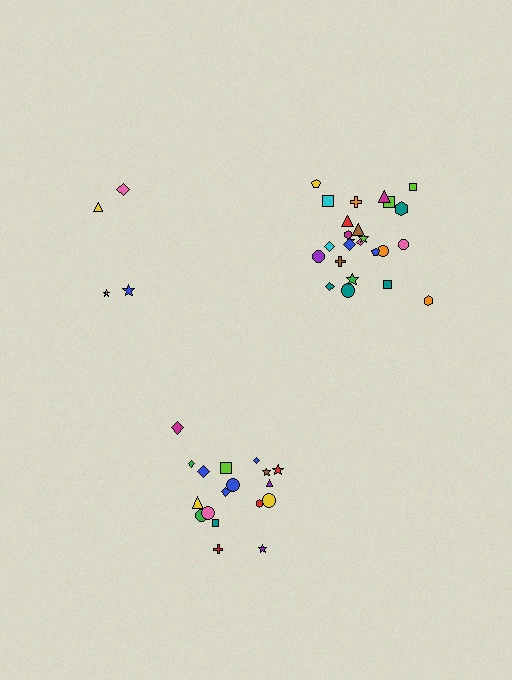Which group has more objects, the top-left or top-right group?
The top-right group.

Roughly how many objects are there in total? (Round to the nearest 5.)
Roughly 45 objects in total.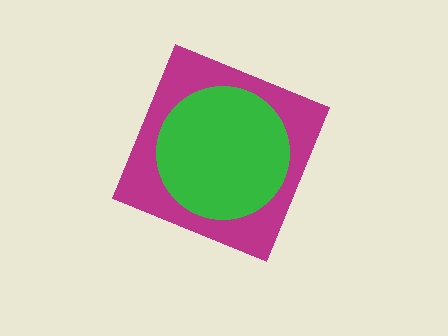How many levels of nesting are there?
2.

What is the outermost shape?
The magenta diamond.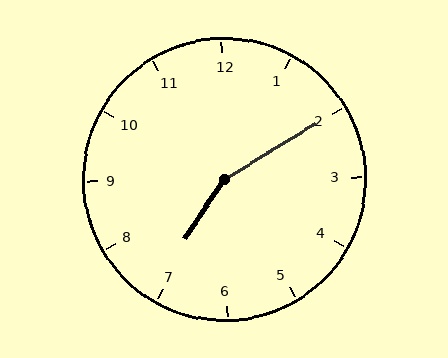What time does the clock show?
7:10.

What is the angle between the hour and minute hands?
Approximately 155 degrees.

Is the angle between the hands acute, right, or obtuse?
It is obtuse.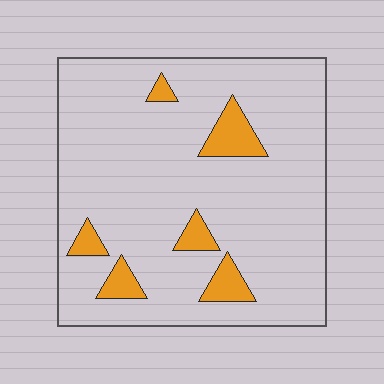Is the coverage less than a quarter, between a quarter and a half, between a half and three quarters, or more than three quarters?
Less than a quarter.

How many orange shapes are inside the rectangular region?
6.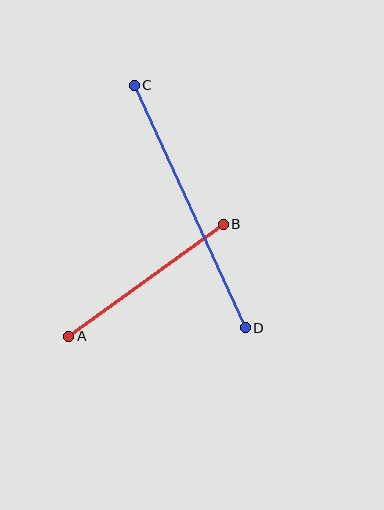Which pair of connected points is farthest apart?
Points C and D are farthest apart.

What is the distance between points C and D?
The distance is approximately 267 pixels.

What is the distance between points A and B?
The distance is approximately 191 pixels.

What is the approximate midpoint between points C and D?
The midpoint is at approximately (190, 206) pixels.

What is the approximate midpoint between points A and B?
The midpoint is at approximately (146, 280) pixels.